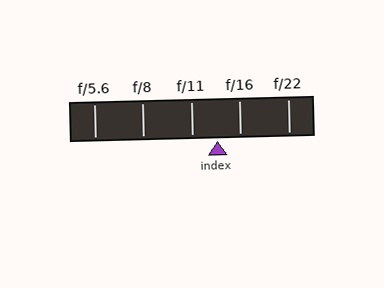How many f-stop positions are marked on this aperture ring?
There are 5 f-stop positions marked.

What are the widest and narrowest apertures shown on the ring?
The widest aperture shown is f/5.6 and the narrowest is f/22.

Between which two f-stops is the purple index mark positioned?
The index mark is between f/11 and f/16.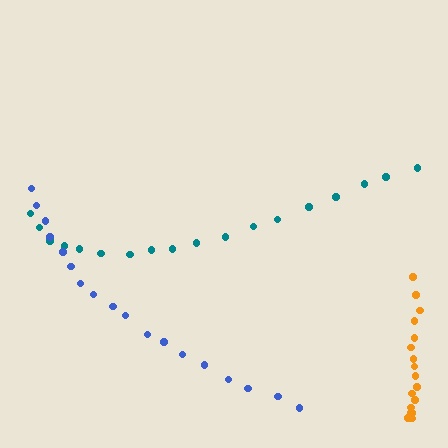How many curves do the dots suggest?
There are 3 distinct paths.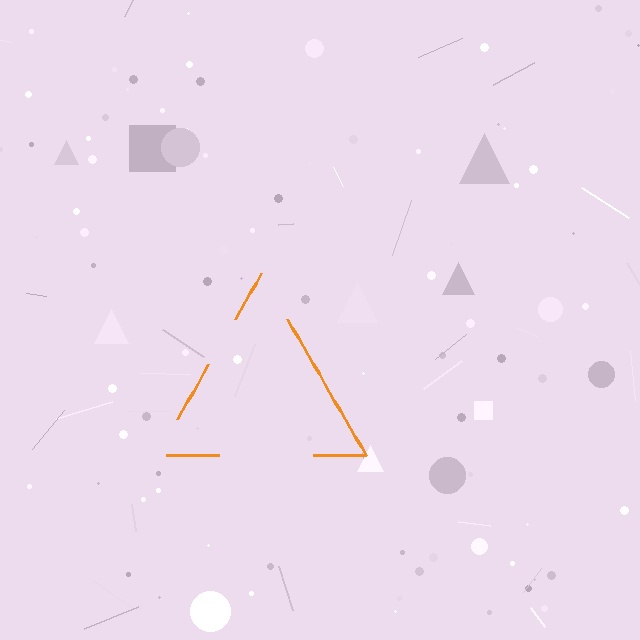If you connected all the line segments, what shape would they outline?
They would outline a triangle.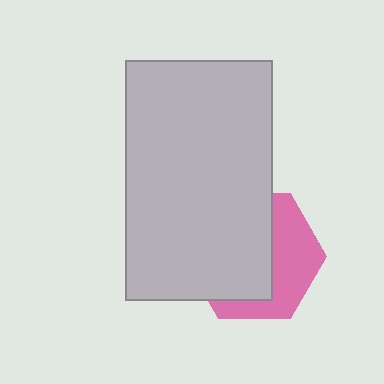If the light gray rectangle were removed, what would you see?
You would see the complete pink hexagon.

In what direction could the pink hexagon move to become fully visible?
The pink hexagon could move right. That would shift it out from behind the light gray rectangle entirely.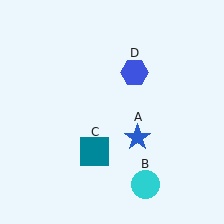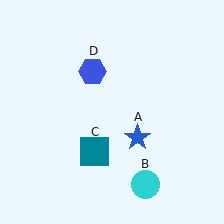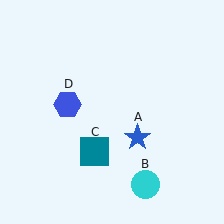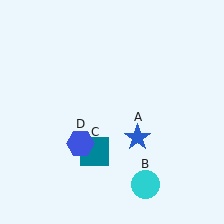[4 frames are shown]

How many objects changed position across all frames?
1 object changed position: blue hexagon (object D).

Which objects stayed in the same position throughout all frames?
Blue star (object A) and cyan circle (object B) and teal square (object C) remained stationary.